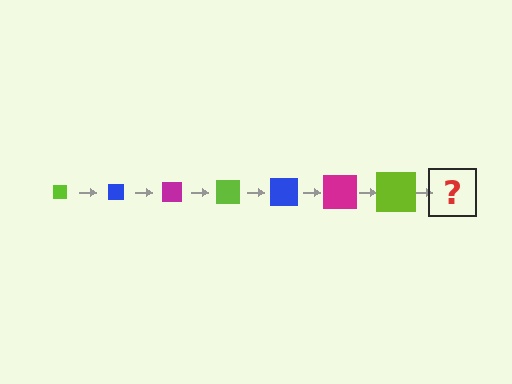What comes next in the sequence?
The next element should be a blue square, larger than the previous one.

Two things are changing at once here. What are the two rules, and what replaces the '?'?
The two rules are that the square grows larger each step and the color cycles through lime, blue, and magenta. The '?' should be a blue square, larger than the previous one.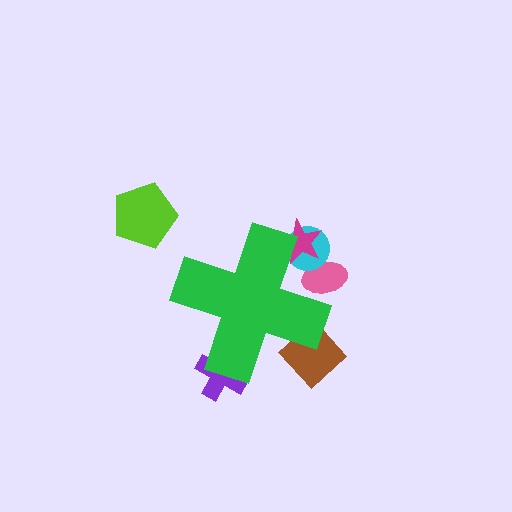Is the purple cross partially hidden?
Yes, the purple cross is partially hidden behind the green cross.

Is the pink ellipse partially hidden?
Yes, the pink ellipse is partially hidden behind the green cross.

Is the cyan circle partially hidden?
Yes, the cyan circle is partially hidden behind the green cross.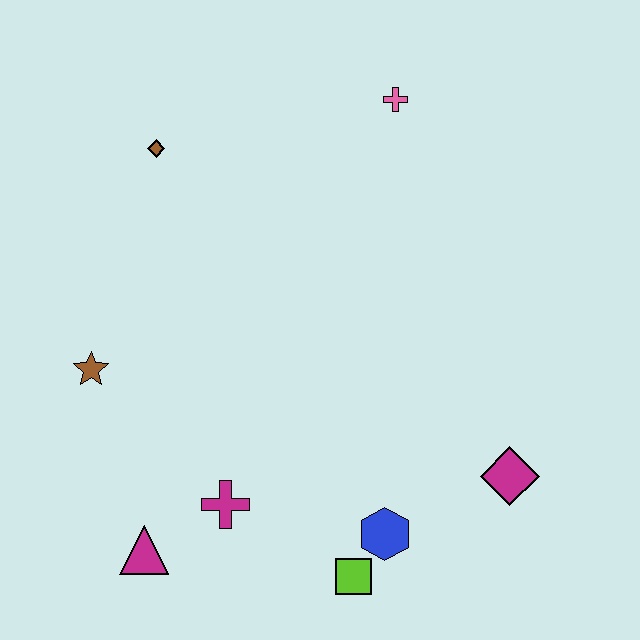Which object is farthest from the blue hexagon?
The brown diamond is farthest from the blue hexagon.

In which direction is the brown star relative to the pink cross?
The brown star is to the left of the pink cross.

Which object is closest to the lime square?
The blue hexagon is closest to the lime square.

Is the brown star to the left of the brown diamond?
Yes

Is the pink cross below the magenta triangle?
No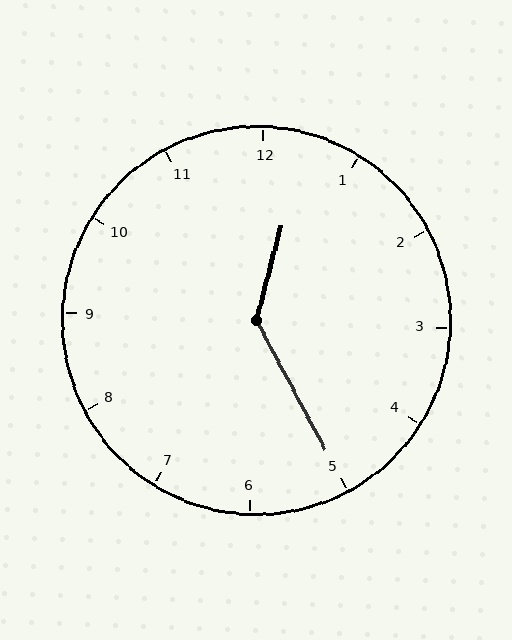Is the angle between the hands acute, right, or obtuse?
It is obtuse.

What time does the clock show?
12:25.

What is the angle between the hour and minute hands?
Approximately 138 degrees.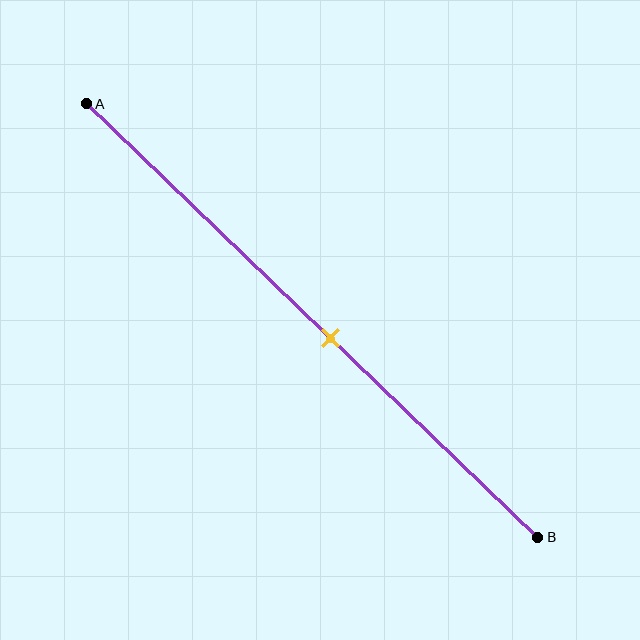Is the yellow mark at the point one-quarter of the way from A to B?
No, the mark is at about 55% from A, not at the 25% one-quarter point.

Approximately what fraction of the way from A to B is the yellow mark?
The yellow mark is approximately 55% of the way from A to B.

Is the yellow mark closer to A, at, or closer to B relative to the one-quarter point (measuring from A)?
The yellow mark is closer to point B than the one-quarter point of segment AB.